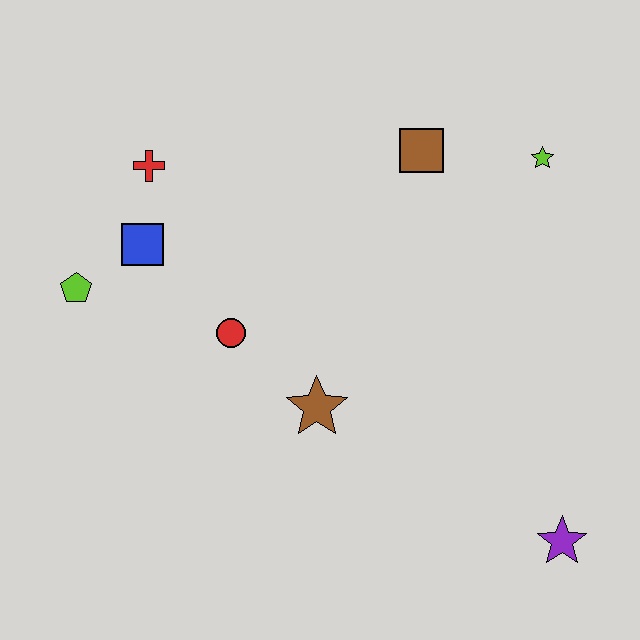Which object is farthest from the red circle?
The purple star is farthest from the red circle.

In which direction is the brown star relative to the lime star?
The brown star is below the lime star.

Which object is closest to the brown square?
The lime star is closest to the brown square.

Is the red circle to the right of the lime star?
No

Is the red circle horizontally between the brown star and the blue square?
Yes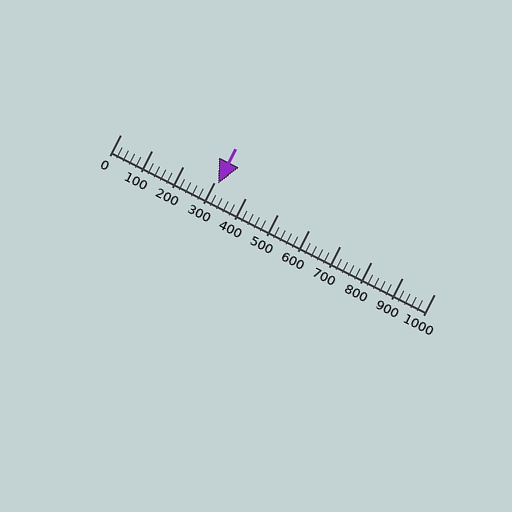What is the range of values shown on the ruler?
The ruler shows values from 0 to 1000.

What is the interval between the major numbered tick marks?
The major tick marks are spaced 100 units apart.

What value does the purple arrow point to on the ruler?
The purple arrow points to approximately 310.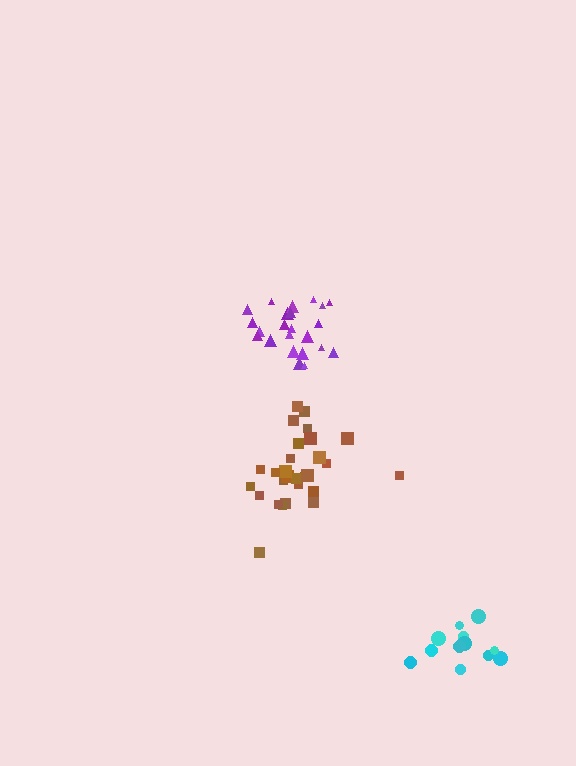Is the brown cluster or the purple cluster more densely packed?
Purple.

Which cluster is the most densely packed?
Purple.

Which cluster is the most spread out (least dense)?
Cyan.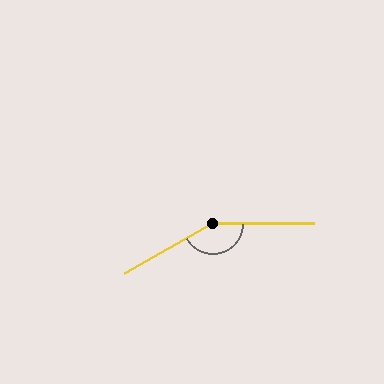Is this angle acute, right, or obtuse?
It is obtuse.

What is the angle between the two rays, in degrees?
Approximately 150 degrees.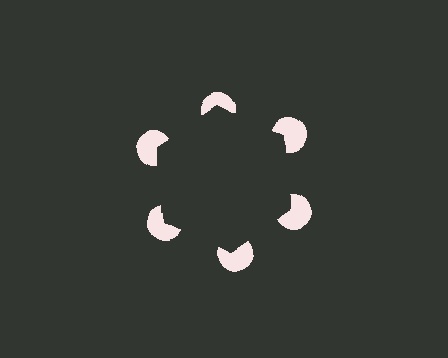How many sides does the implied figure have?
6 sides.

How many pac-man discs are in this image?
There are 6 — one at each vertex of the illusory hexagon.